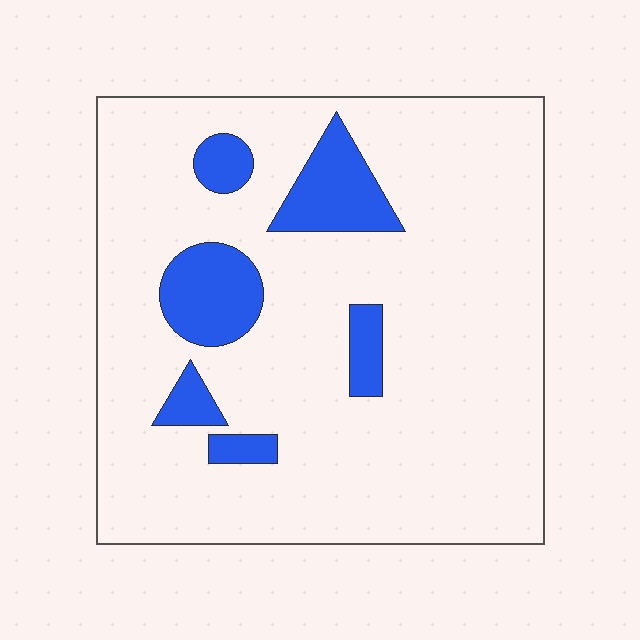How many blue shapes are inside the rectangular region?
6.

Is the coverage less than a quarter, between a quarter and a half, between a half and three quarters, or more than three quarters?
Less than a quarter.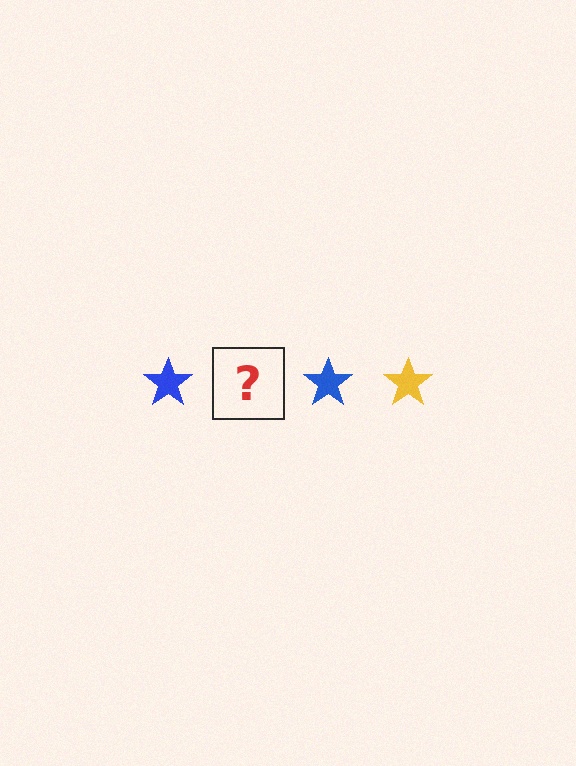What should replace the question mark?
The question mark should be replaced with a yellow star.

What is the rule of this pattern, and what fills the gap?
The rule is that the pattern cycles through blue, yellow stars. The gap should be filled with a yellow star.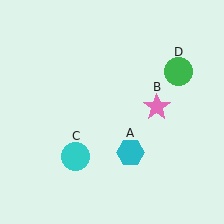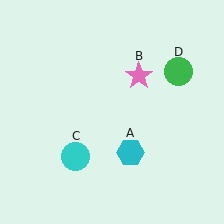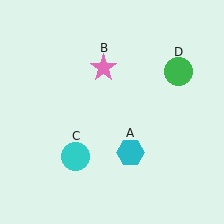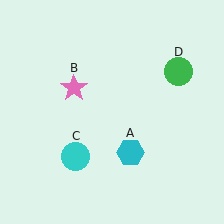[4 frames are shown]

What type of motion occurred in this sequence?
The pink star (object B) rotated counterclockwise around the center of the scene.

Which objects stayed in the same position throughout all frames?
Cyan hexagon (object A) and cyan circle (object C) and green circle (object D) remained stationary.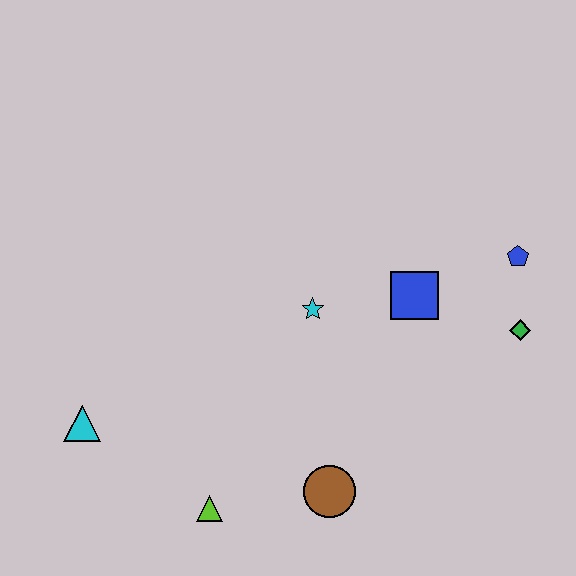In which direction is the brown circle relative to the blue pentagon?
The brown circle is below the blue pentagon.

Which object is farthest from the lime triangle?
The blue pentagon is farthest from the lime triangle.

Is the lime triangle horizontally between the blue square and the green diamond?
No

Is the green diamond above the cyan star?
No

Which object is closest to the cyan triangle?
The lime triangle is closest to the cyan triangle.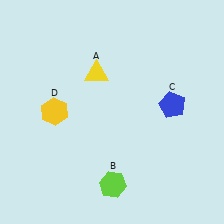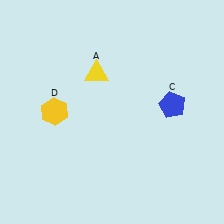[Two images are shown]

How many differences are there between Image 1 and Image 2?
There is 1 difference between the two images.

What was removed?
The lime hexagon (B) was removed in Image 2.